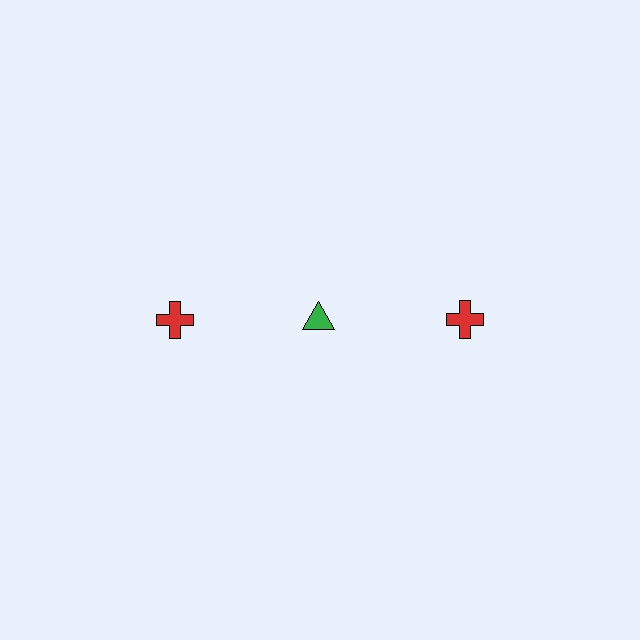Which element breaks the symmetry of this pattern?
The green triangle in the top row, second from left column breaks the symmetry. All other shapes are red crosses.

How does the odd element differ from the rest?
It differs in both color (green instead of red) and shape (triangle instead of cross).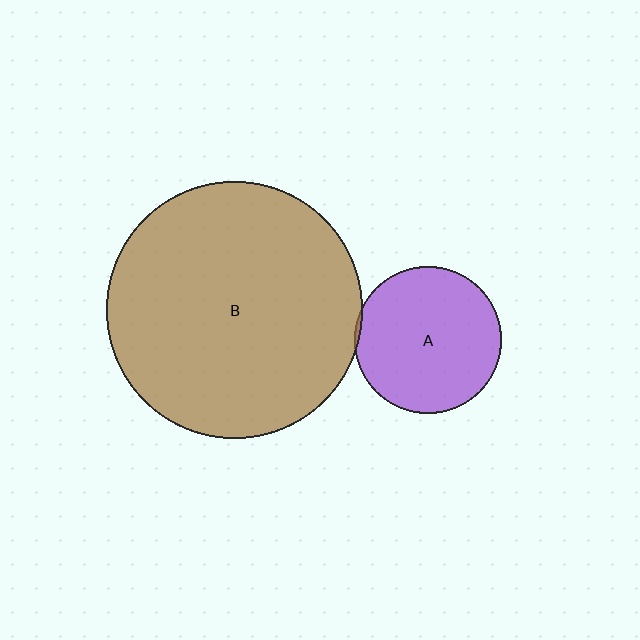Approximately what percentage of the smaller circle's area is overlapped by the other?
Approximately 5%.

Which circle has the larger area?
Circle B (brown).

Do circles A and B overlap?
Yes.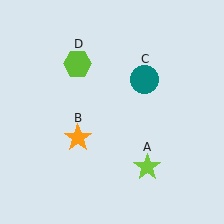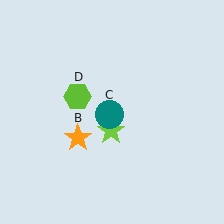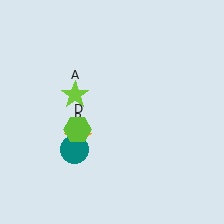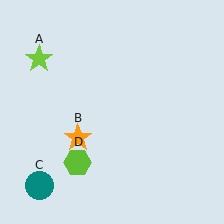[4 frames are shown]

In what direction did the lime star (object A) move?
The lime star (object A) moved up and to the left.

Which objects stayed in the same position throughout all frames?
Orange star (object B) remained stationary.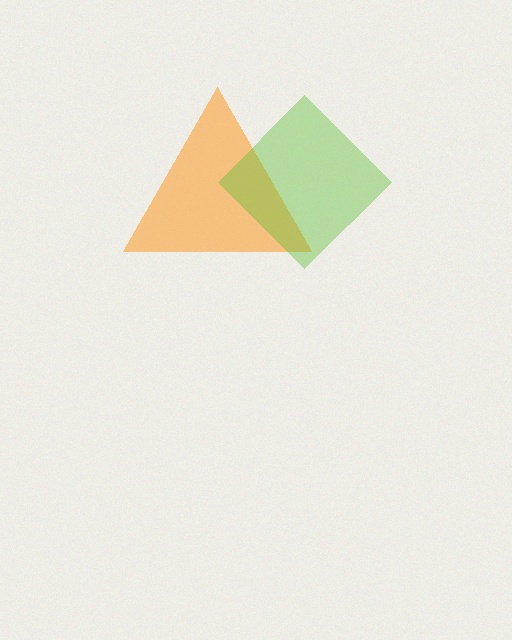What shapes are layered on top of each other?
The layered shapes are: an orange triangle, a lime diamond.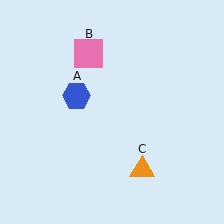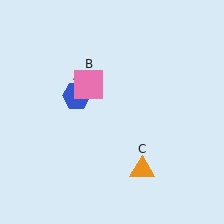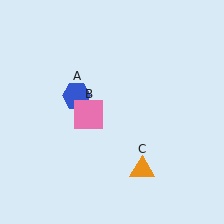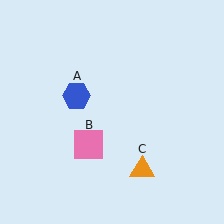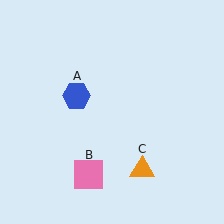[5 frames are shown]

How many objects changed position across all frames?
1 object changed position: pink square (object B).